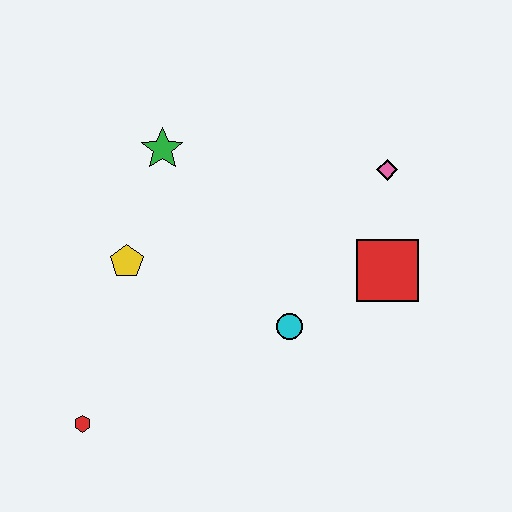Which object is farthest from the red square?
The red hexagon is farthest from the red square.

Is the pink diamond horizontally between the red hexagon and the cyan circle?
No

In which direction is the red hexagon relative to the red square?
The red hexagon is to the left of the red square.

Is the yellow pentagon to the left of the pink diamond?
Yes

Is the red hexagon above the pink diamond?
No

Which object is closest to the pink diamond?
The red square is closest to the pink diamond.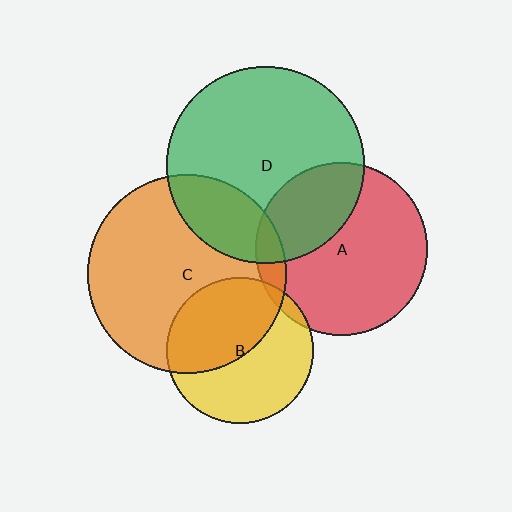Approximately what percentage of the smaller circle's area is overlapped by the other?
Approximately 20%.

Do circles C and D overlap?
Yes.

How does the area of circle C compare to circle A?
Approximately 1.3 times.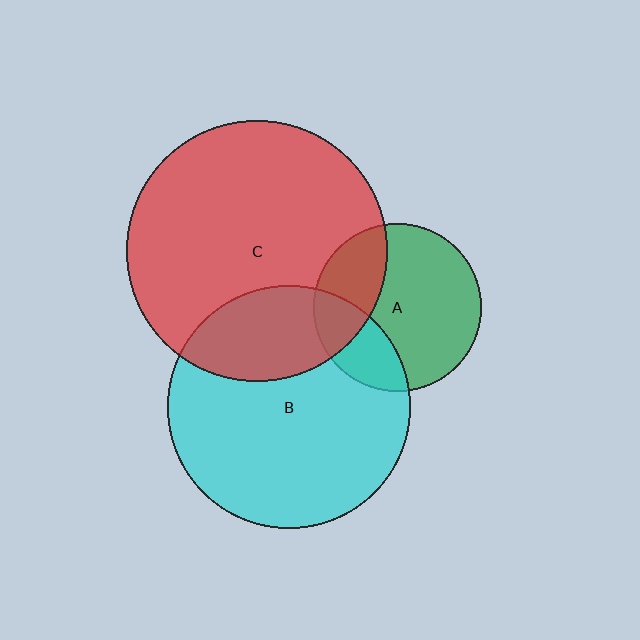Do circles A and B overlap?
Yes.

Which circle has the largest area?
Circle C (red).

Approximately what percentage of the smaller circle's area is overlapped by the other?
Approximately 25%.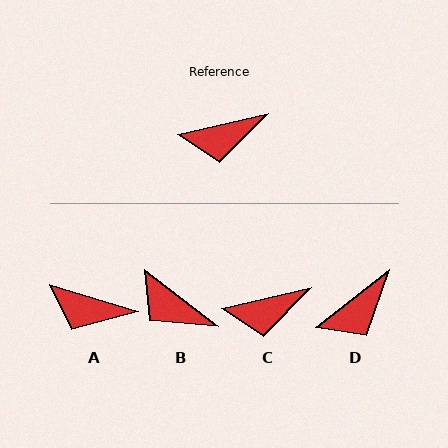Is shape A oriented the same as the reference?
No, it is off by about 30 degrees.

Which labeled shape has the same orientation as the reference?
C.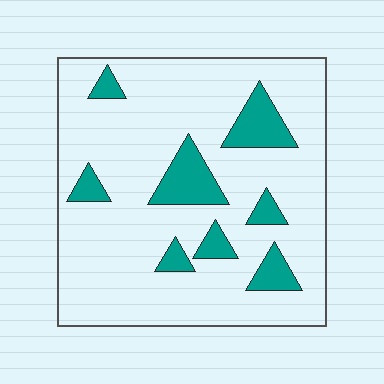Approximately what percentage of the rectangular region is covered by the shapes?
Approximately 15%.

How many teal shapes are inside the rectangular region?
8.